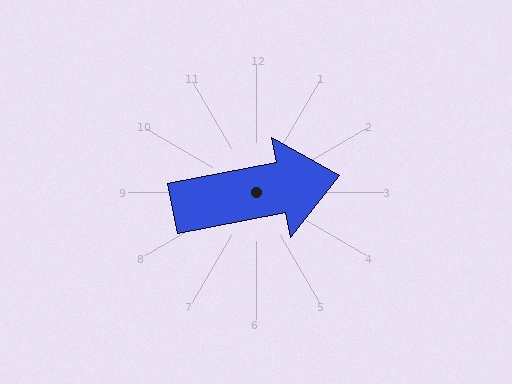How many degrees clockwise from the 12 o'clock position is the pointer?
Approximately 79 degrees.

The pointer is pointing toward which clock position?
Roughly 3 o'clock.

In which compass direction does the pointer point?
East.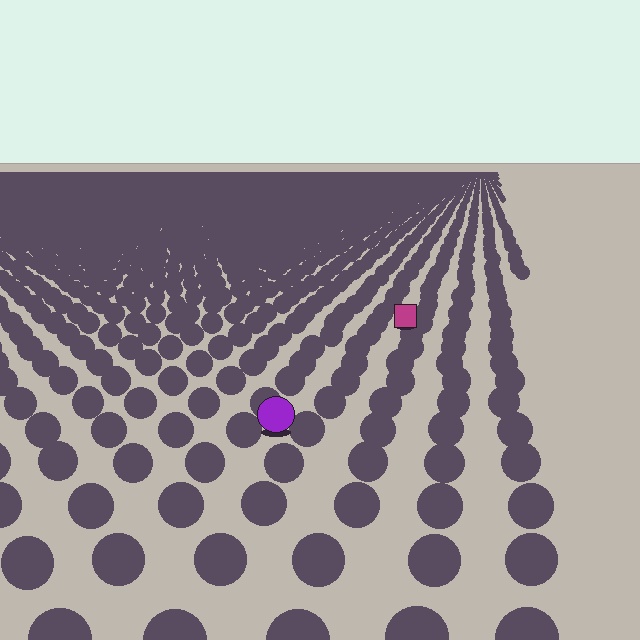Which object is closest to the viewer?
The purple circle is closest. The texture marks near it are larger and more spread out.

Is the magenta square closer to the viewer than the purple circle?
No. The purple circle is closer — you can tell from the texture gradient: the ground texture is coarser near it.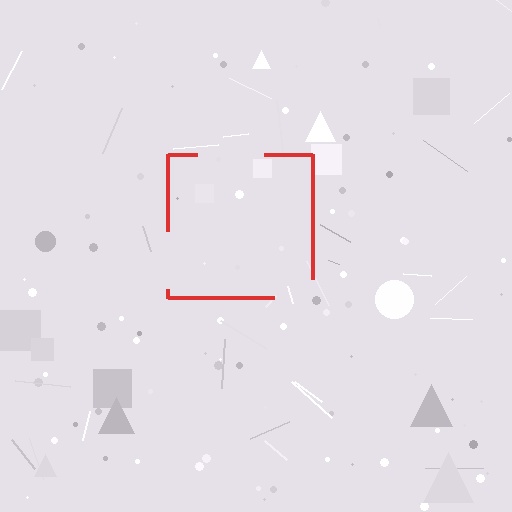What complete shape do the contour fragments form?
The contour fragments form a square.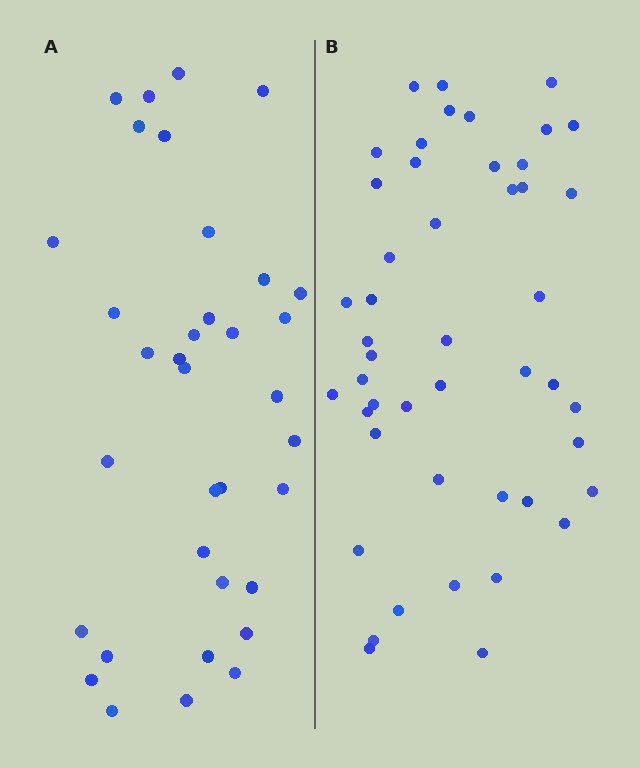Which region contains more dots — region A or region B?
Region B (the right region) has more dots.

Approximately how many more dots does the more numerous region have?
Region B has roughly 12 or so more dots than region A.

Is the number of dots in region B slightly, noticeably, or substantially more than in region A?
Region B has noticeably more, but not dramatically so. The ratio is roughly 1.3 to 1.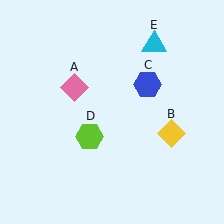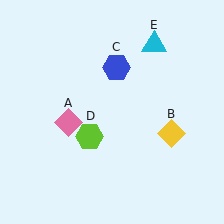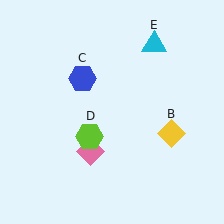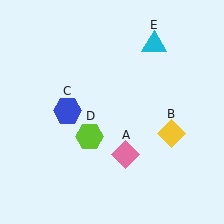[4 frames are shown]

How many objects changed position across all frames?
2 objects changed position: pink diamond (object A), blue hexagon (object C).